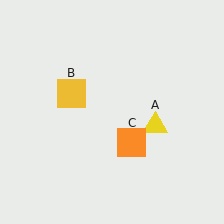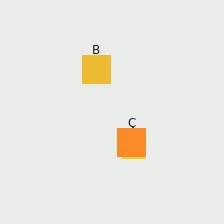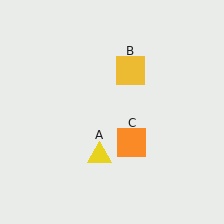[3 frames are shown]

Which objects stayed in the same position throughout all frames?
Orange square (object C) remained stationary.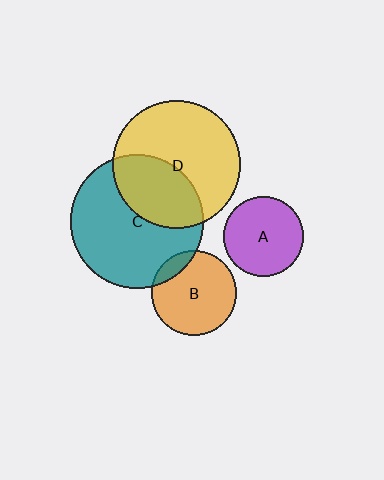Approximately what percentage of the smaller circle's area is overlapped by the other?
Approximately 15%.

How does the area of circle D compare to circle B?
Approximately 2.3 times.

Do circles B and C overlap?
Yes.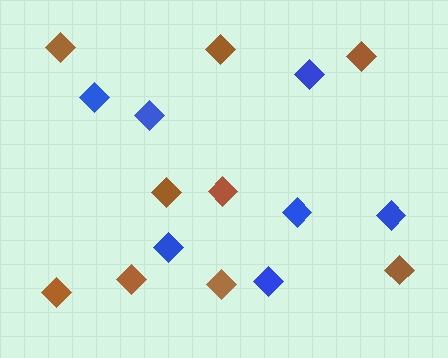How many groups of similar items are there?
There are 2 groups: one group of brown diamonds (9) and one group of blue diamonds (7).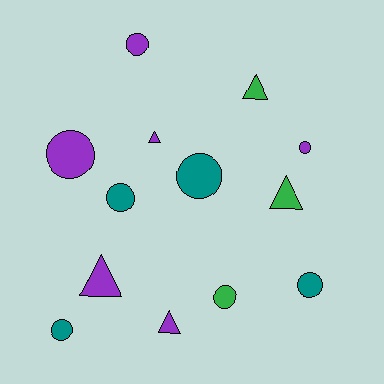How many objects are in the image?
There are 13 objects.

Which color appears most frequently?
Purple, with 6 objects.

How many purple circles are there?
There are 3 purple circles.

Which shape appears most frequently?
Circle, with 8 objects.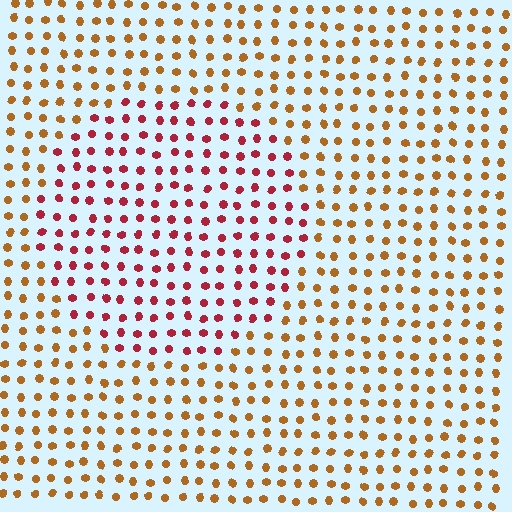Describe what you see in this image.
The image is filled with small brown elements in a uniform arrangement. A circle-shaped region is visible where the elements are tinted to a slightly different hue, forming a subtle color boundary.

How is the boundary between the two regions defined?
The boundary is defined purely by a slight shift in hue (about 42 degrees). Spacing, size, and orientation are identical on both sides.